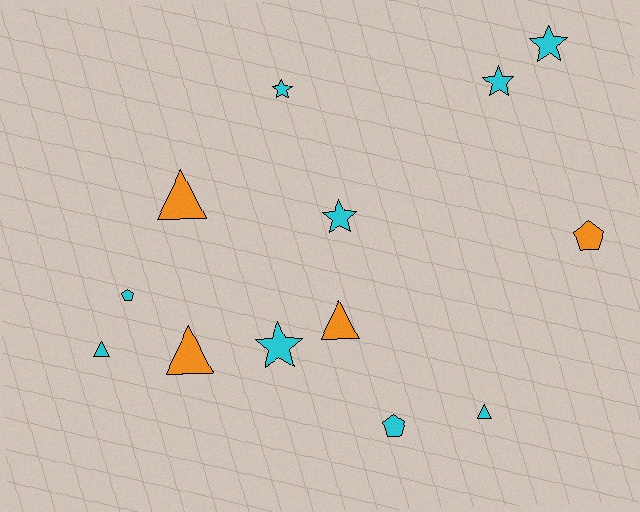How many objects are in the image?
There are 13 objects.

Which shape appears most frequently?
Star, with 5 objects.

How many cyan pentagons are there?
There are 2 cyan pentagons.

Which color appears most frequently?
Cyan, with 9 objects.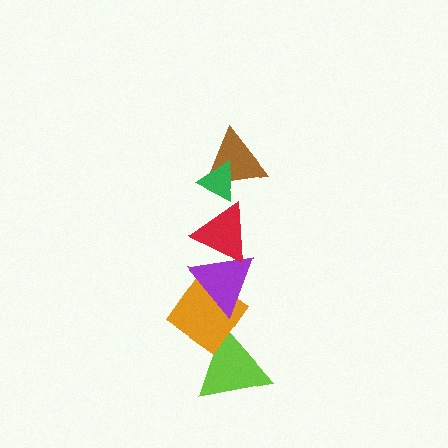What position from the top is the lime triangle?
The lime triangle is 6th from the top.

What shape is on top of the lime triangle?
The orange diamond is on top of the lime triangle.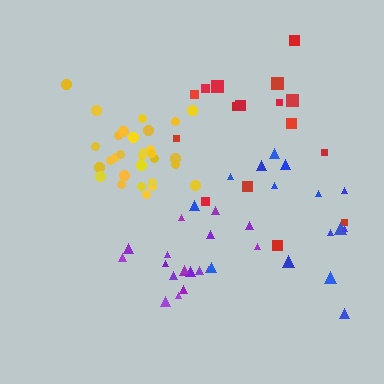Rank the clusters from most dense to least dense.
yellow, purple, blue, red.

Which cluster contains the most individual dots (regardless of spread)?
Yellow (30).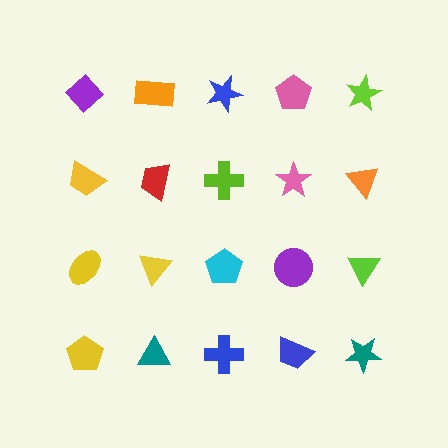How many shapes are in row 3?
5 shapes.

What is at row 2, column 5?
An orange triangle.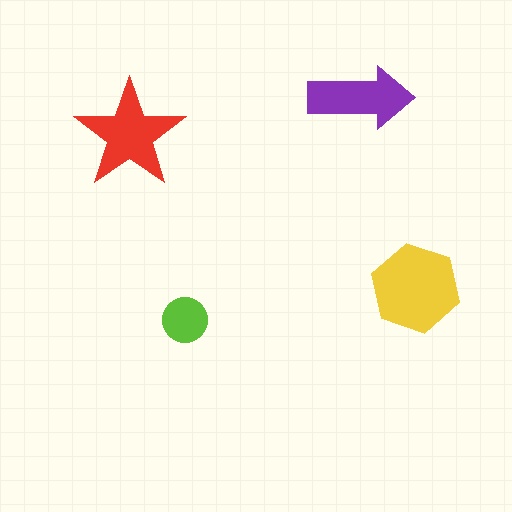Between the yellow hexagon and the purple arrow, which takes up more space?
The yellow hexagon.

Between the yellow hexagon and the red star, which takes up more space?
The yellow hexagon.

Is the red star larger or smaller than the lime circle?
Larger.